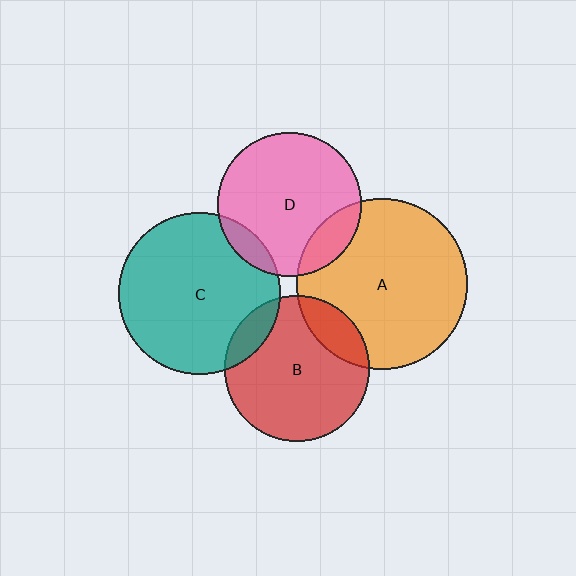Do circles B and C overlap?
Yes.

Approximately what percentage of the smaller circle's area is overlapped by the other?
Approximately 10%.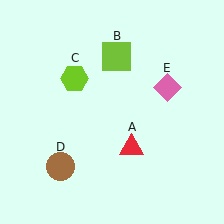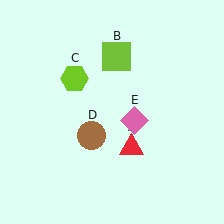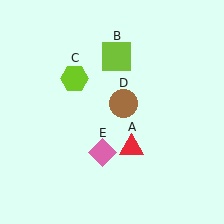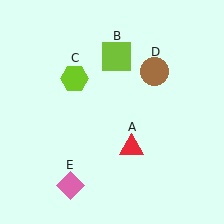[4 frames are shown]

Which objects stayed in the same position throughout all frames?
Red triangle (object A) and lime square (object B) and lime hexagon (object C) remained stationary.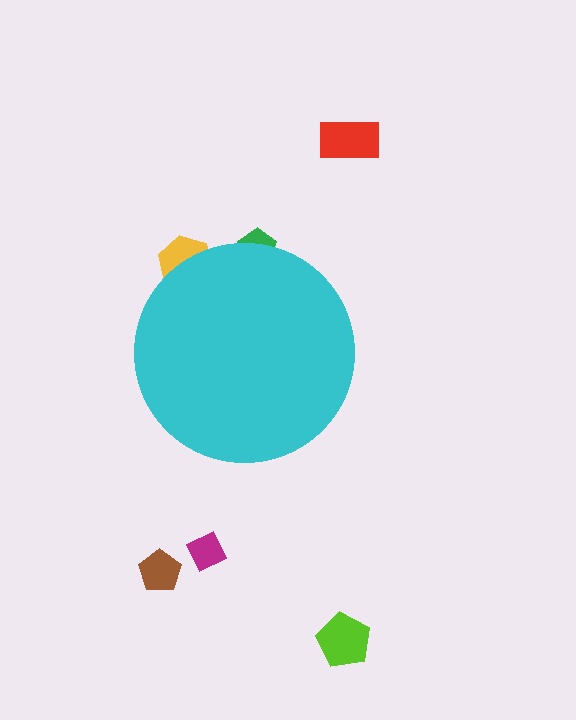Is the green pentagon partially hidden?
Yes, the green pentagon is partially hidden behind the cyan circle.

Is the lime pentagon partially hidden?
No, the lime pentagon is fully visible.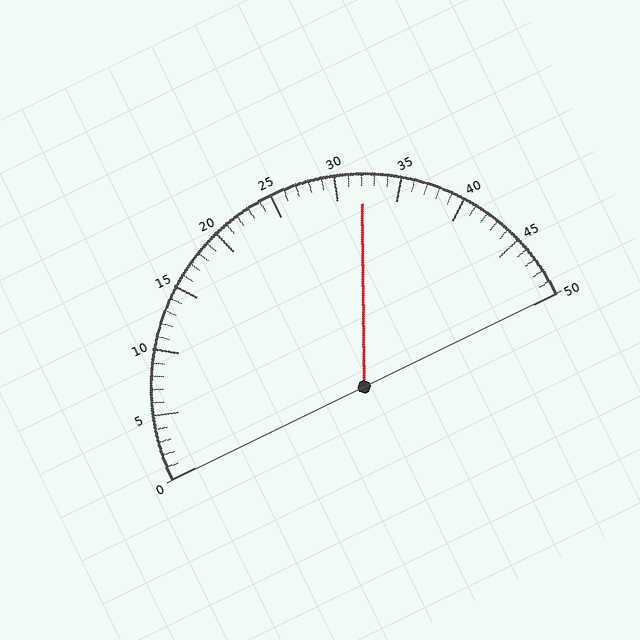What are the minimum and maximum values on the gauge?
The gauge ranges from 0 to 50.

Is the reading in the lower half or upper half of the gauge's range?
The reading is in the upper half of the range (0 to 50).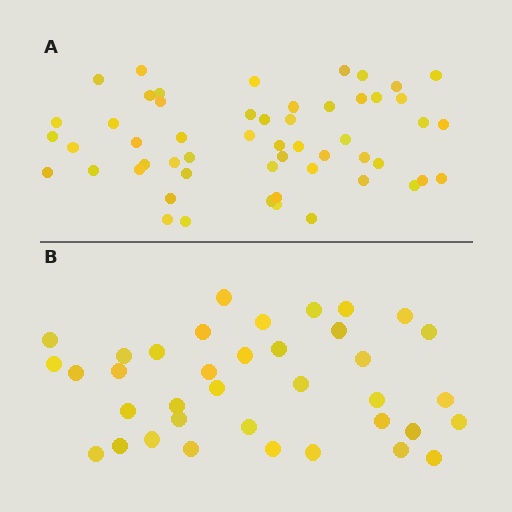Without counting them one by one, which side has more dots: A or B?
Region A (the top region) has more dots.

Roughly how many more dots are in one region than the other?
Region A has approximately 15 more dots than region B.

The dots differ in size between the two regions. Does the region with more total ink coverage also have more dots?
No. Region B has more total ink coverage because its dots are larger, but region A actually contains more individual dots. Total area can be misleading — the number of items is what matters here.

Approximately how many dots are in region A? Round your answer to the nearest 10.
About 50 dots. (The exact count is 54, which rounds to 50.)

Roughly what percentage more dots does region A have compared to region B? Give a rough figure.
About 45% more.